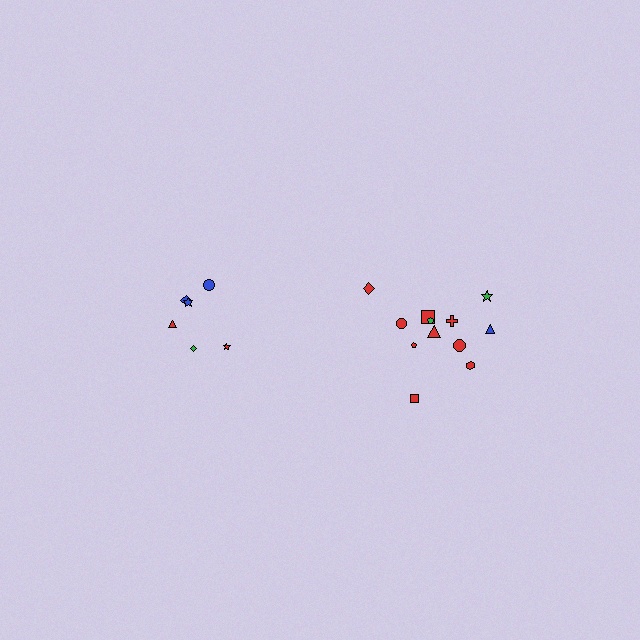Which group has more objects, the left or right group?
The right group.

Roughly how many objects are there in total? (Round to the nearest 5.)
Roughly 20 objects in total.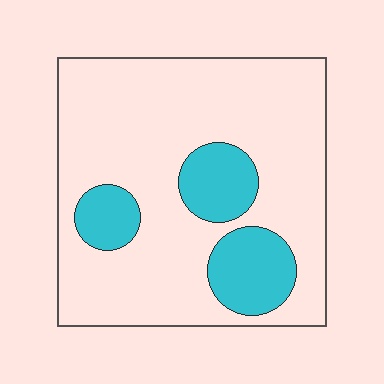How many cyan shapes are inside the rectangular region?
3.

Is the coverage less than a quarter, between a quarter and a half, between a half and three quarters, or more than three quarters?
Less than a quarter.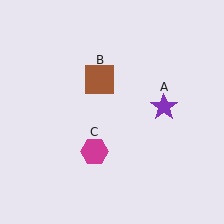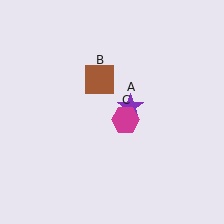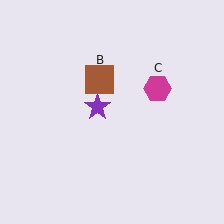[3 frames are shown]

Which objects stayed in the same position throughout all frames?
Brown square (object B) remained stationary.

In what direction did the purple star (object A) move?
The purple star (object A) moved left.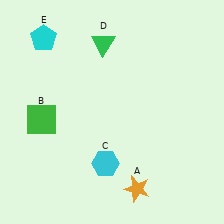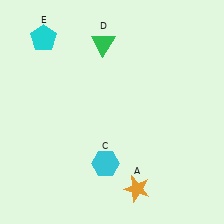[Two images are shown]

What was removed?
The green square (B) was removed in Image 2.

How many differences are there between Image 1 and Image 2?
There is 1 difference between the two images.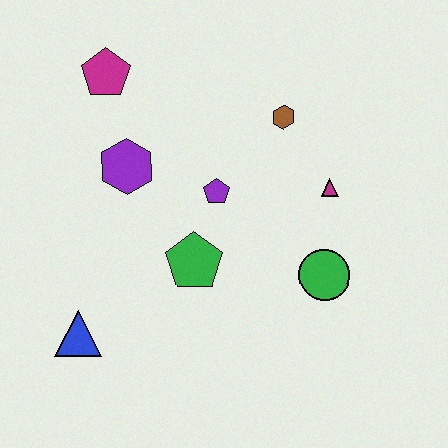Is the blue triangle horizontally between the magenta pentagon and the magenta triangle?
No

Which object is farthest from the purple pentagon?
The blue triangle is farthest from the purple pentagon.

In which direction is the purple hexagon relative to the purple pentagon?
The purple hexagon is to the left of the purple pentagon.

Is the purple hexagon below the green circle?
No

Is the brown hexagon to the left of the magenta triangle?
Yes